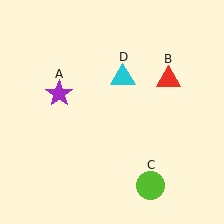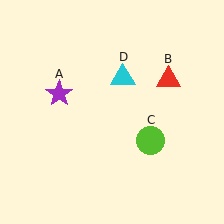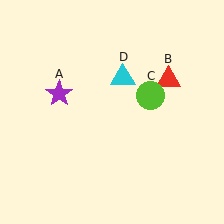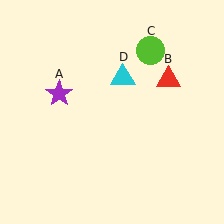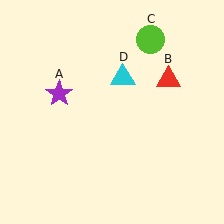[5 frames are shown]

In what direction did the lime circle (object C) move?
The lime circle (object C) moved up.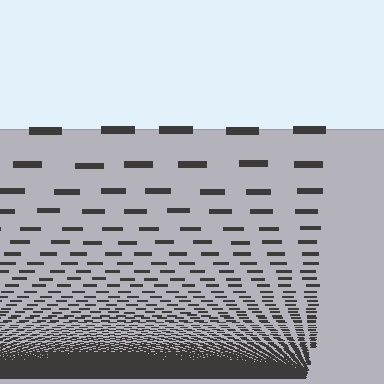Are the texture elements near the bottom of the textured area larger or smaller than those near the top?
Smaller. The gradient is inverted — elements near the bottom are smaller and denser.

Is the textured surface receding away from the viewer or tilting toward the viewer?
The surface appears to tilt toward the viewer. Texture elements get larger and sparser toward the top.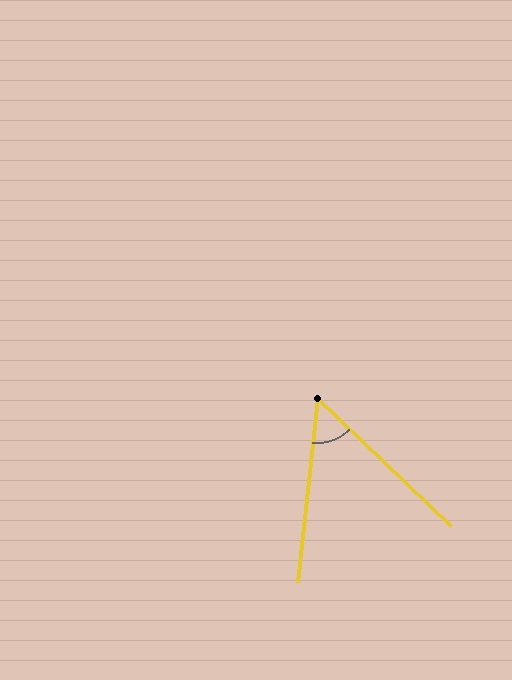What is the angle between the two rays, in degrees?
Approximately 52 degrees.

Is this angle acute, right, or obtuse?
It is acute.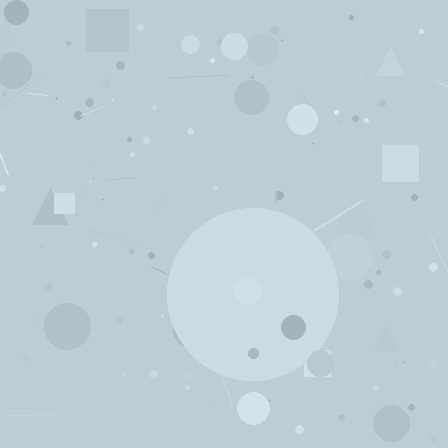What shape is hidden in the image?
A circle is hidden in the image.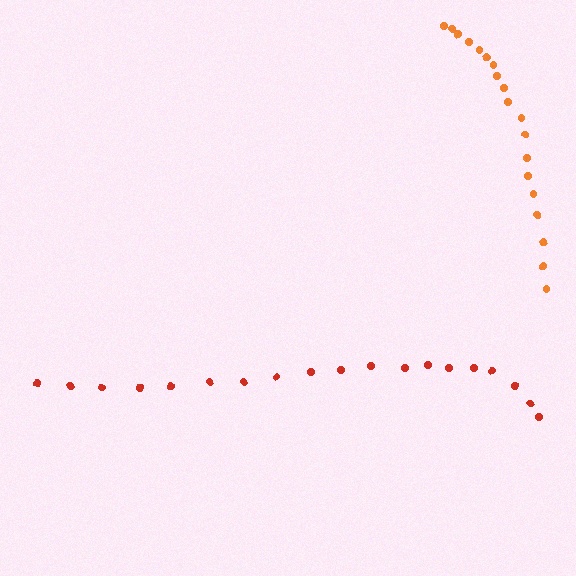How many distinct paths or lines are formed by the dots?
There are 2 distinct paths.